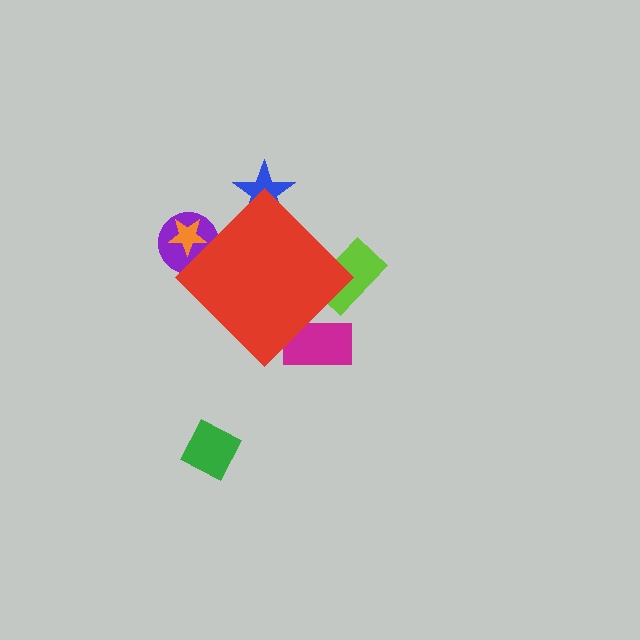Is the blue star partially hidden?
Yes, the blue star is partially hidden behind the red diamond.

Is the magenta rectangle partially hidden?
Yes, the magenta rectangle is partially hidden behind the red diamond.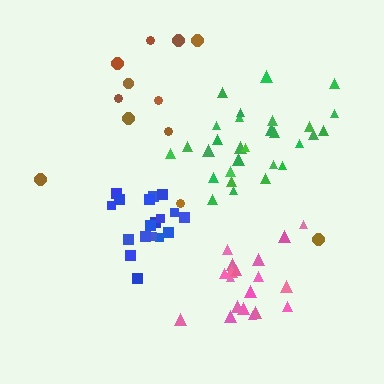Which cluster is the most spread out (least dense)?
Brown.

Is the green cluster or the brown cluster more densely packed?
Green.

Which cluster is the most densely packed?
Blue.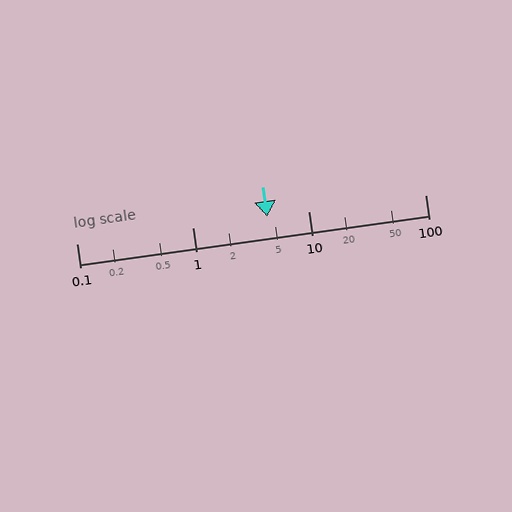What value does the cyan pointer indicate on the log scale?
The pointer indicates approximately 4.4.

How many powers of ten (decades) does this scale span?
The scale spans 3 decades, from 0.1 to 100.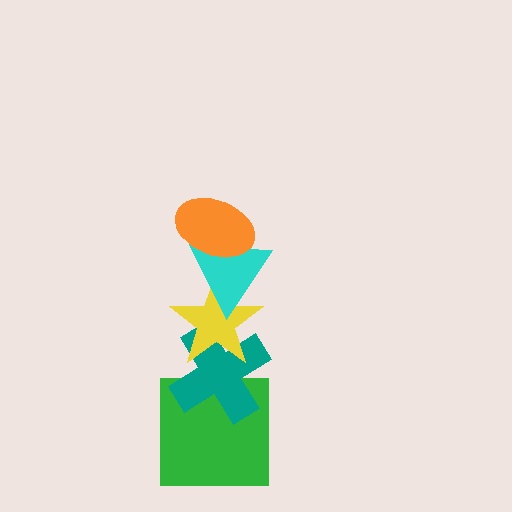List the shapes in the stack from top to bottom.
From top to bottom: the orange ellipse, the cyan triangle, the yellow star, the teal cross, the green square.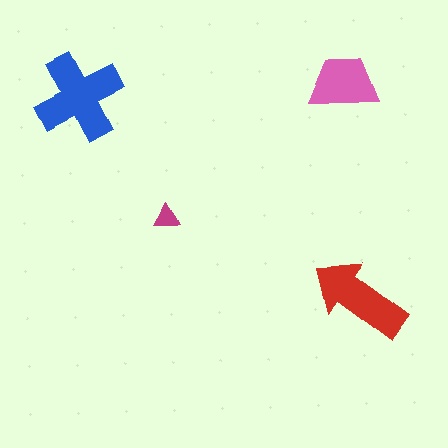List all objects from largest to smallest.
The blue cross, the red arrow, the pink trapezoid, the magenta triangle.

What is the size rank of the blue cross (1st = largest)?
1st.